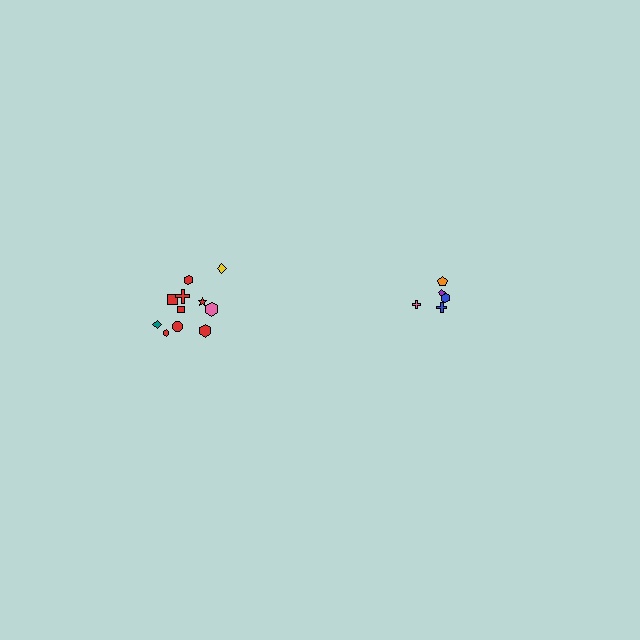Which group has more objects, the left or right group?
The left group.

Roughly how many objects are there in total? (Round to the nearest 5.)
Roughly 15 objects in total.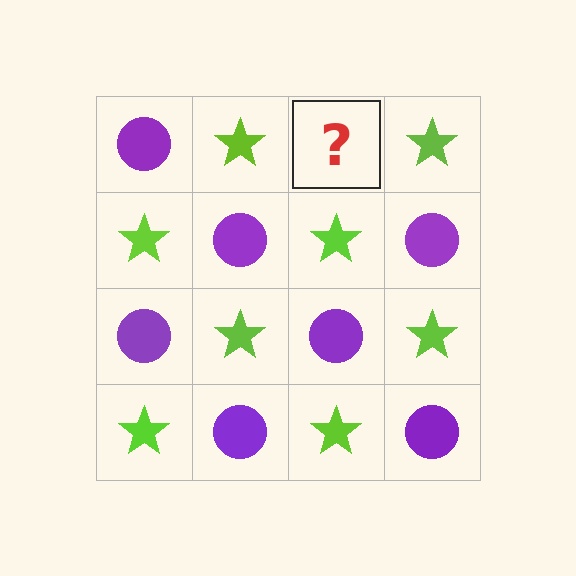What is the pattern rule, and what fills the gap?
The rule is that it alternates purple circle and lime star in a checkerboard pattern. The gap should be filled with a purple circle.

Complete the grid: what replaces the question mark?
The question mark should be replaced with a purple circle.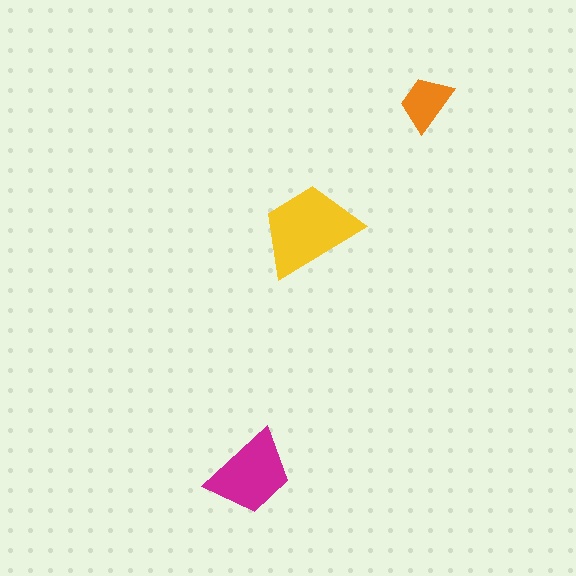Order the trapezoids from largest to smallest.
the yellow one, the magenta one, the orange one.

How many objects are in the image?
There are 3 objects in the image.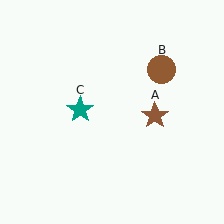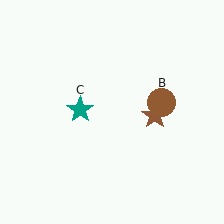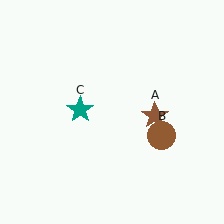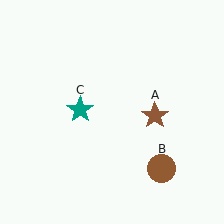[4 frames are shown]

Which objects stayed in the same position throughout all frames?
Brown star (object A) and teal star (object C) remained stationary.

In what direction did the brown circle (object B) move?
The brown circle (object B) moved down.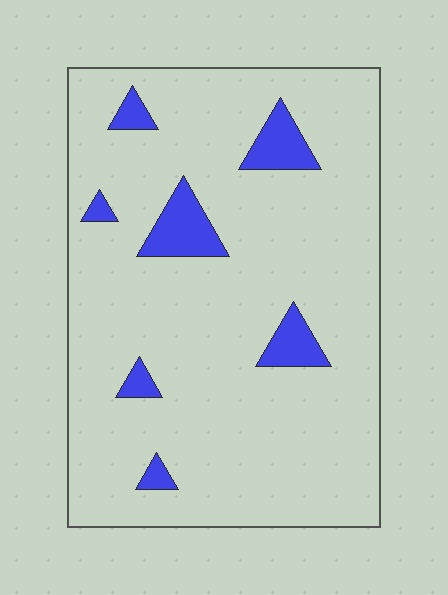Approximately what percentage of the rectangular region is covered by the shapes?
Approximately 10%.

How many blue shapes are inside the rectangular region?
7.